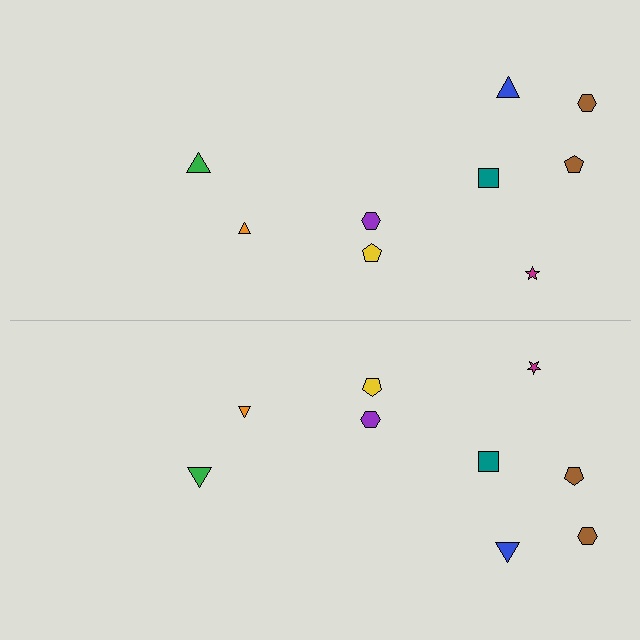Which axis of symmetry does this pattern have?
The pattern has a horizontal axis of symmetry running through the center of the image.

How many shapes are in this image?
There are 18 shapes in this image.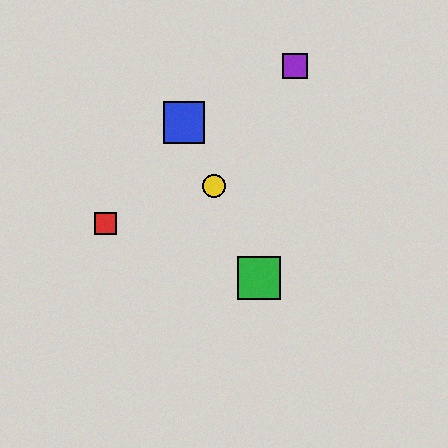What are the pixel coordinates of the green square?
The green square is at (259, 278).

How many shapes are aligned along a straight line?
3 shapes (the blue square, the green square, the yellow circle) are aligned along a straight line.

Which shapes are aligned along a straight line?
The blue square, the green square, the yellow circle are aligned along a straight line.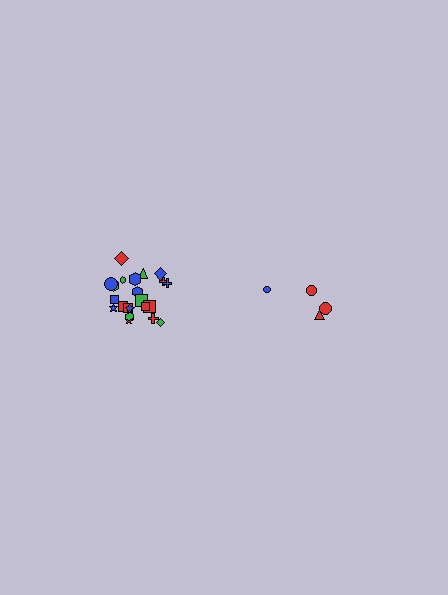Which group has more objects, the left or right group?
The left group.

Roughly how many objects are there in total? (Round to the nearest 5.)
Roughly 25 objects in total.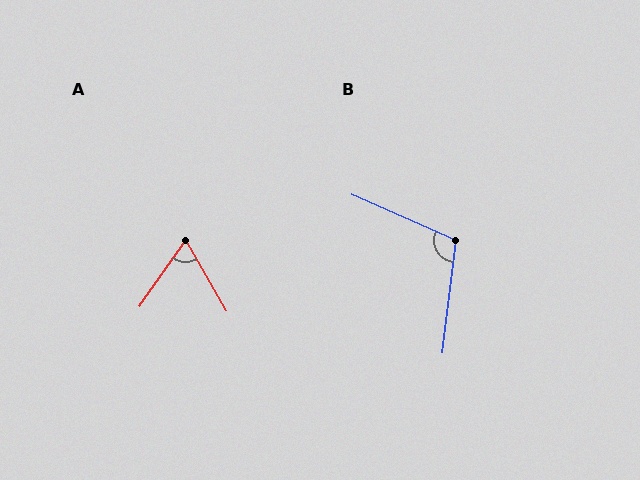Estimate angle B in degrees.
Approximately 107 degrees.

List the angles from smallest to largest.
A (65°), B (107°).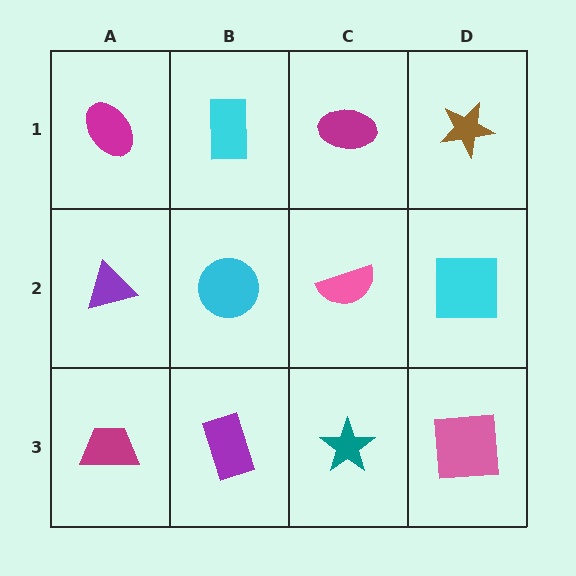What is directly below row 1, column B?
A cyan circle.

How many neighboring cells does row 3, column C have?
3.